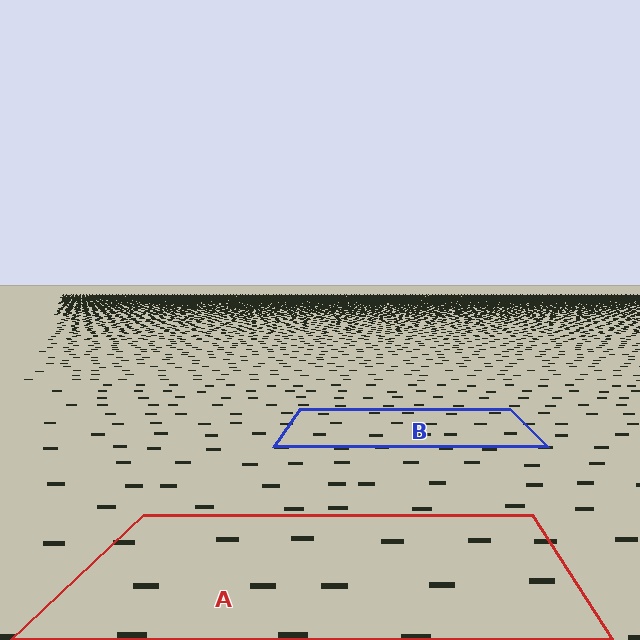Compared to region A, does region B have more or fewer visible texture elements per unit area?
Region B has more texture elements per unit area — they are packed more densely because it is farther away.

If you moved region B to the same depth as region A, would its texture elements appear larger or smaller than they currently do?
They would appear larger. At a closer depth, the same texture elements are projected at a bigger on-screen size.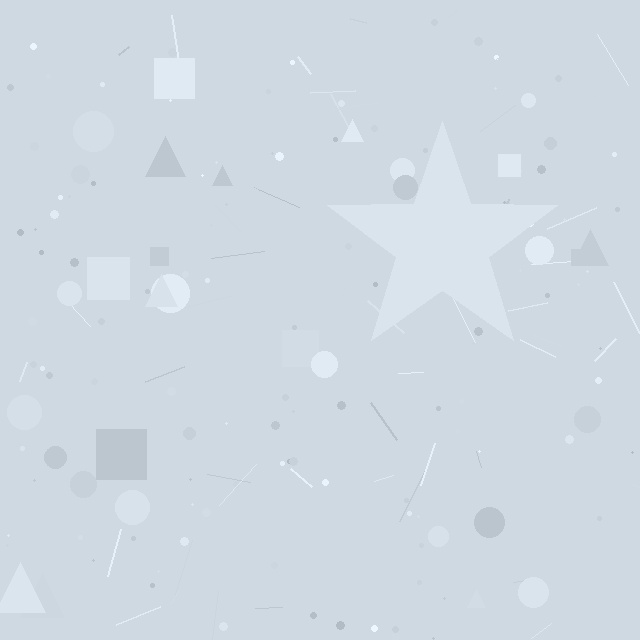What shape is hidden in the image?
A star is hidden in the image.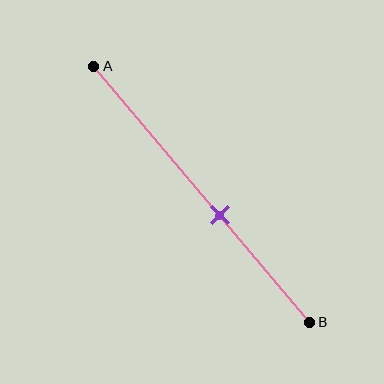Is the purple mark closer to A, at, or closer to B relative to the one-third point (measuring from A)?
The purple mark is closer to point B than the one-third point of segment AB.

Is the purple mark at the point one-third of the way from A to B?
No, the mark is at about 60% from A, not at the 33% one-third point.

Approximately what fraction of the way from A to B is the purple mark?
The purple mark is approximately 60% of the way from A to B.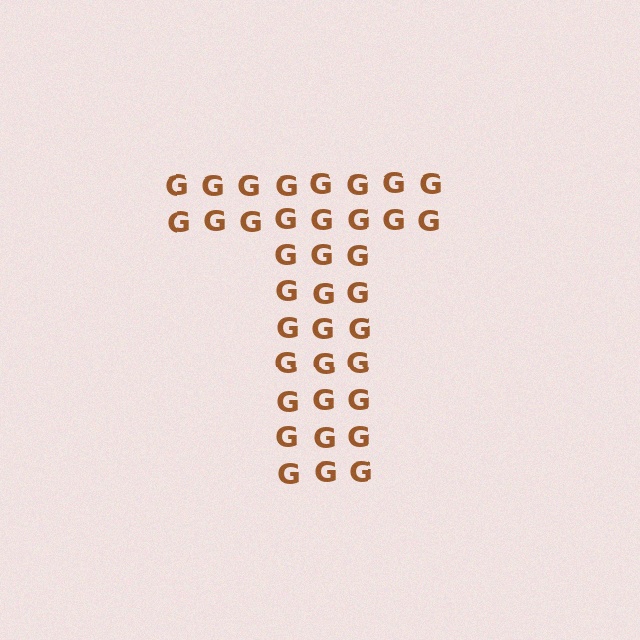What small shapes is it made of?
It is made of small letter G's.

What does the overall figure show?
The overall figure shows the letter T.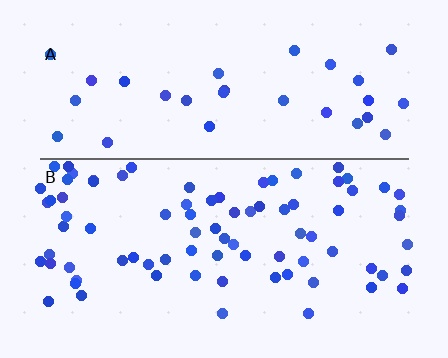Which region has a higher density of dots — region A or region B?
B (the bottom).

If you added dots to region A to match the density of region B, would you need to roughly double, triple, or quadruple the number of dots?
Approximately double.